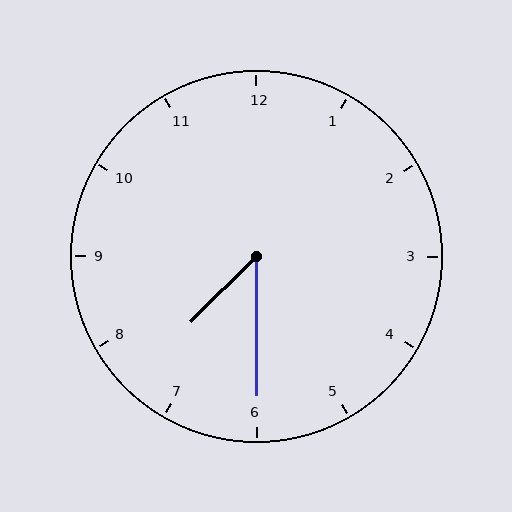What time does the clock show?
7:30.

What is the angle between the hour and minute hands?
Approximately 45 degrees.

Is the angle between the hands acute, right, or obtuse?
It is acute.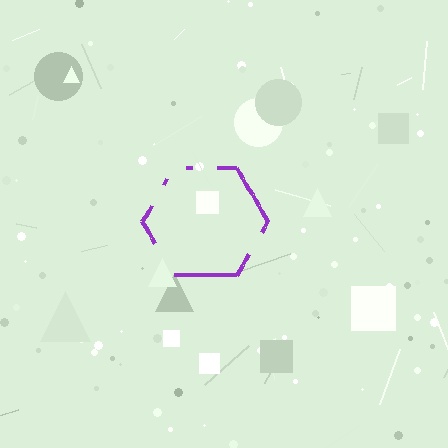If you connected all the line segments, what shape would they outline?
They would outline a hexagon.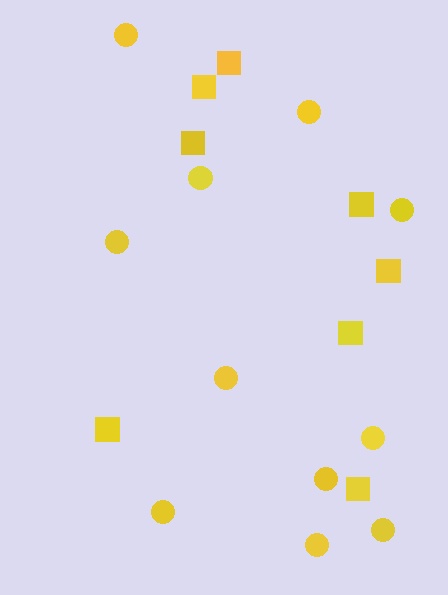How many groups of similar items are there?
There are 2 groups: one group of circles (11) and one group of squares (8).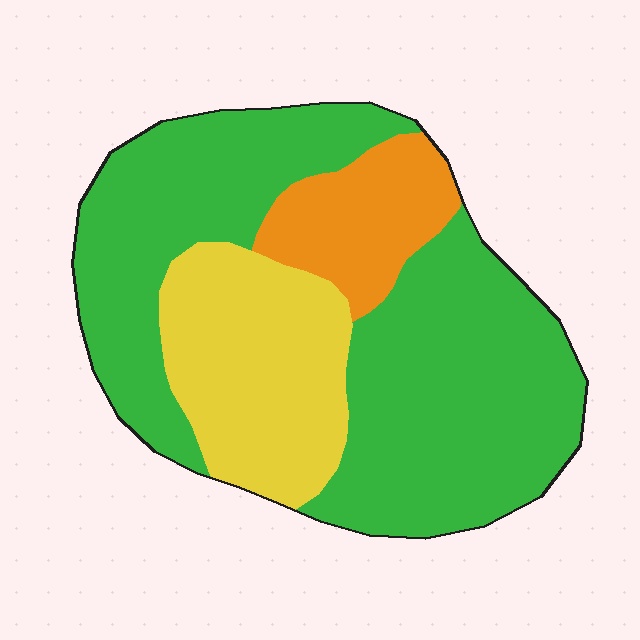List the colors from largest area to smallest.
From largest to smallest: green, yellow, orange.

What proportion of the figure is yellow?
Yellow takes up less than a quarter of the figure.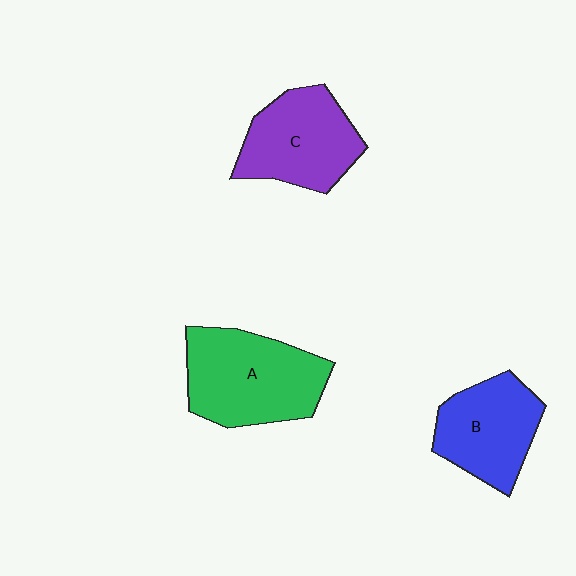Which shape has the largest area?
Shape A (green).